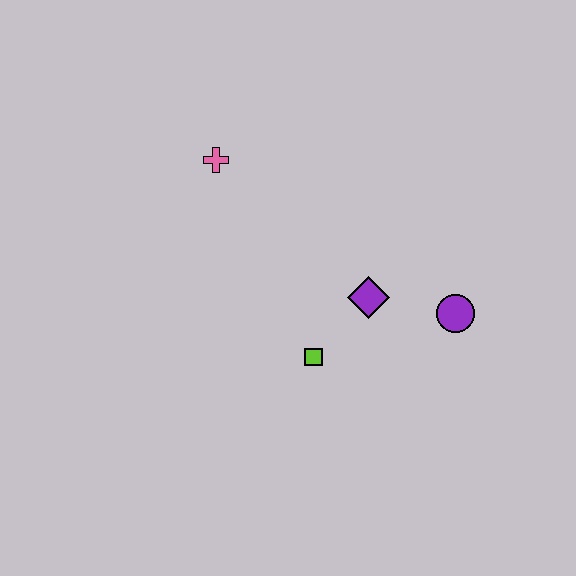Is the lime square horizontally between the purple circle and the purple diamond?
No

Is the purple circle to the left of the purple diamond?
No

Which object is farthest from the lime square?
The pink cross is farthest from the lime square.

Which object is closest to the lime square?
The purple diamond is closest to the lime square.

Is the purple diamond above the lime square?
Yes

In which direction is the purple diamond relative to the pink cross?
The purple diamond is to the right of the pink cross.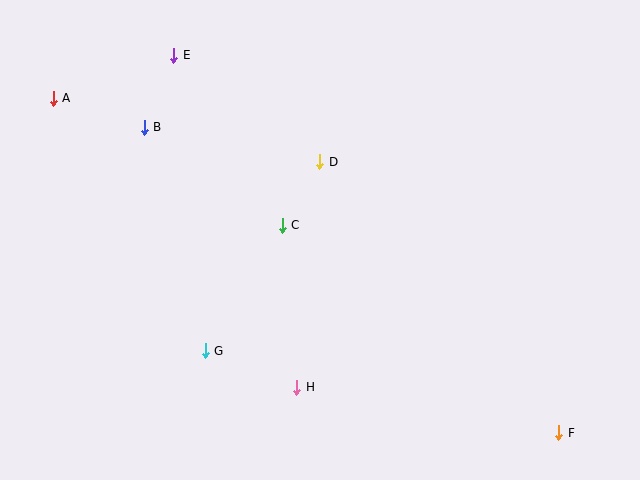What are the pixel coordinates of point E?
Point E is at (174, 55).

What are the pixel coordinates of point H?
Point H is at (297, 387).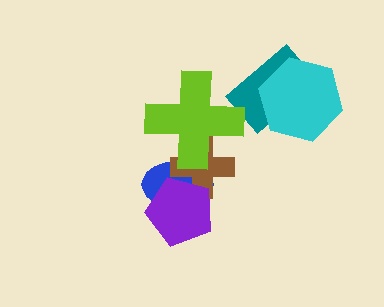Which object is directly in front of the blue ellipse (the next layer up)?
The brown cross is directly in front of the blue ellipse.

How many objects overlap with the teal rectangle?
1 object overlaps with the teal rectangle.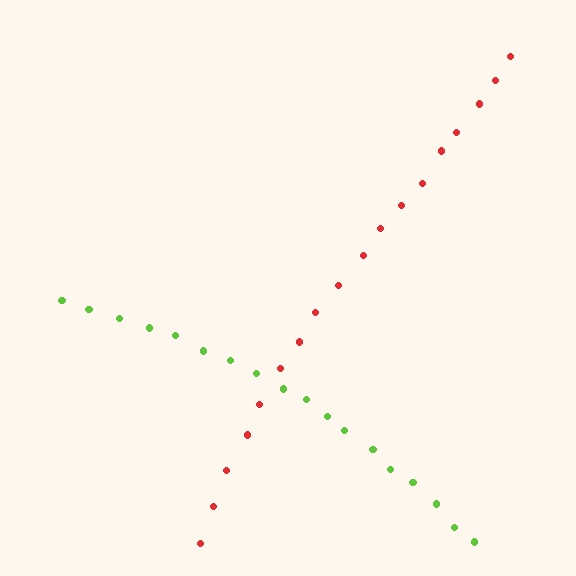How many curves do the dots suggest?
There are 2 distinct paths.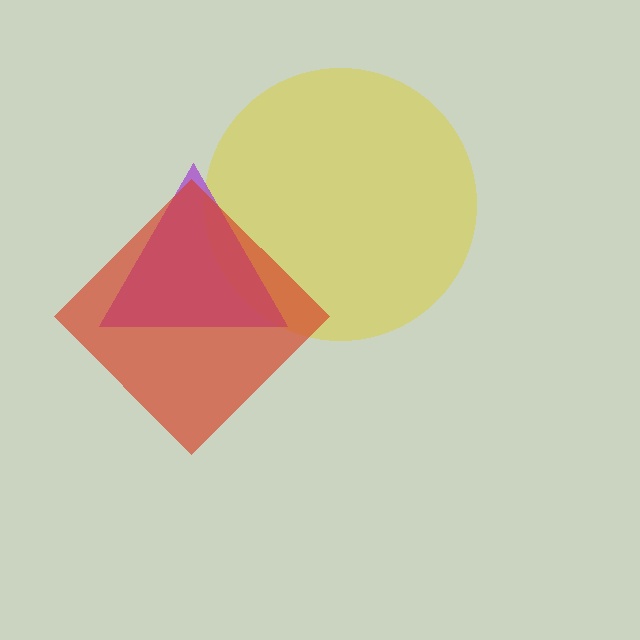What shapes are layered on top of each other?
The layered shapes are: a yellow circle, a purple triangle, a red diamond.